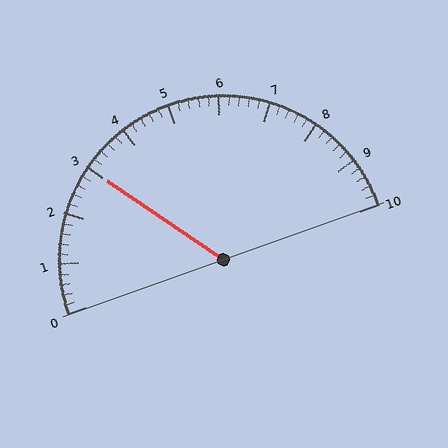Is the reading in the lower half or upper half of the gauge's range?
The reading is in the lower half of the range (0 to 10).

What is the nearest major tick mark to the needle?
The nearest major tick mark is 3.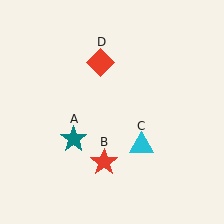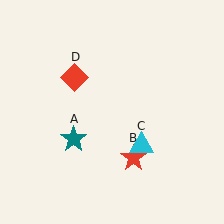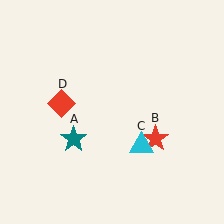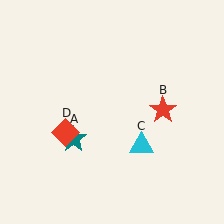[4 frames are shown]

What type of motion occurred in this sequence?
The red star (object B), red diamond (object D) rotated counterclockwise around the center of the scene.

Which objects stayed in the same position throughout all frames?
Teal star (object A) and cyan triangle (object C) remained stationary.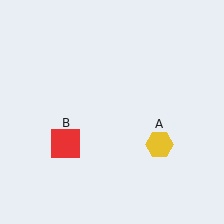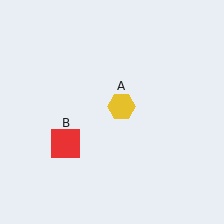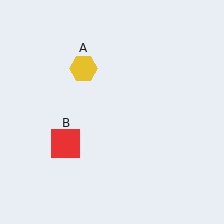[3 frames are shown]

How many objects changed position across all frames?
1 object changed position: yellow hexagon (object A).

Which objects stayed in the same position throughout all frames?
Red square (object B) remained stationary.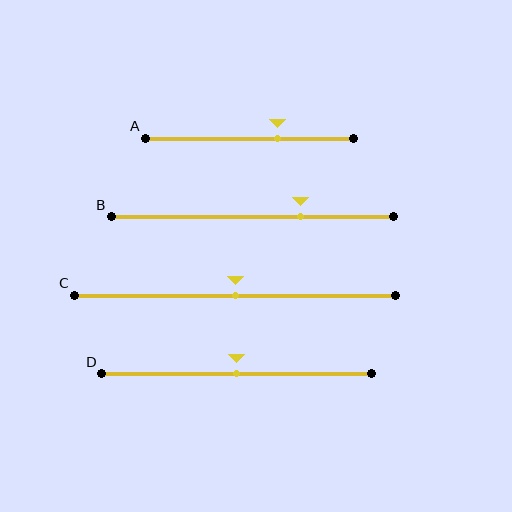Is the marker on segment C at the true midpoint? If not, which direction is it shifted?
Yes, the marker on segment C is at the true midpoint.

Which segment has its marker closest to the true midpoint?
Segment C has its marker closest to the true midpoint.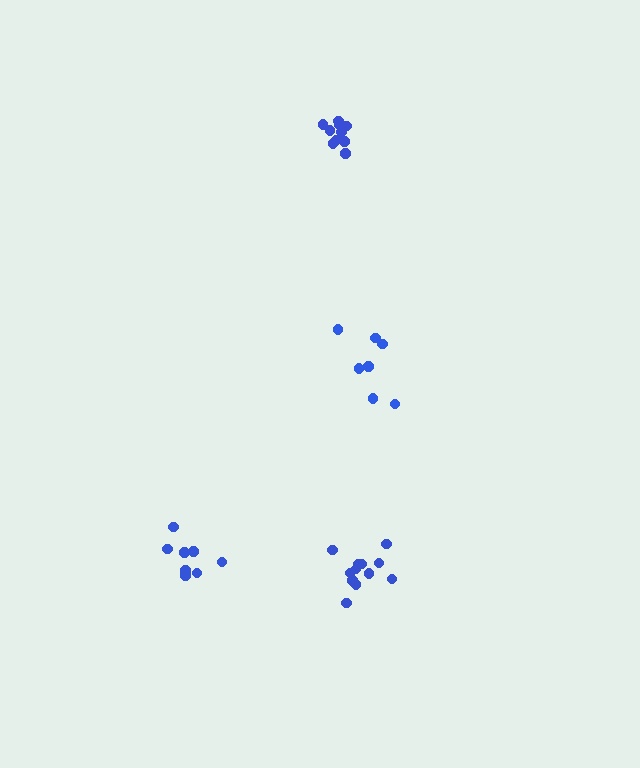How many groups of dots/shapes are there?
There are 4 groups.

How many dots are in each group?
Group 1: 7 dots, Group 2: 8 dots, Group 3: 12 dots, Group 4: 10 dots (37 total).